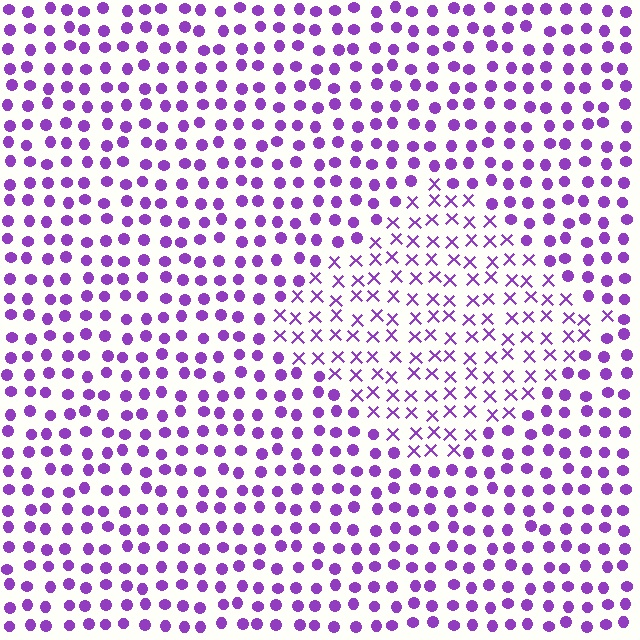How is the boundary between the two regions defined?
The boundary is defined by a change in element shape: X marks inside vs. circles outside. All elements share the same color and spacing.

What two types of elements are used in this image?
The image uses X marks inside the diamond region and circles outside it.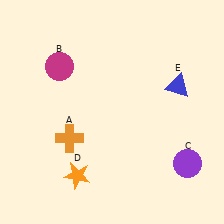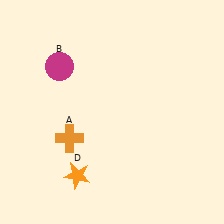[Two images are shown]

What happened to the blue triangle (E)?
The blue triangle (E) was removed in Image 2. It was in the top-right area of Image 1.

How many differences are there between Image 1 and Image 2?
There are 2 differences between the two images.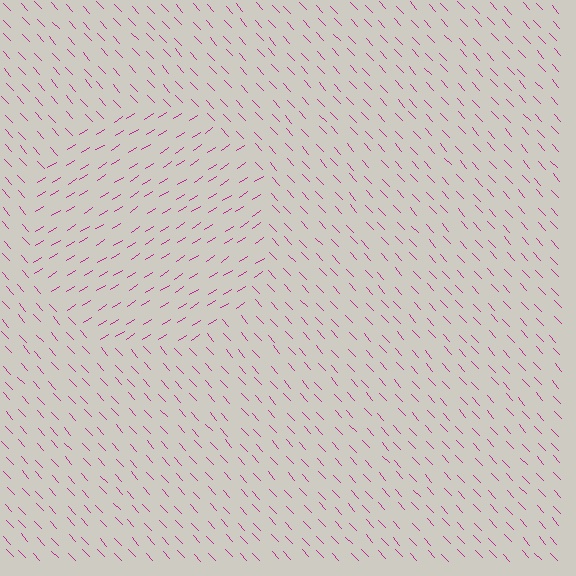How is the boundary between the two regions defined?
The boundary is defined purely by a change in line orientation (approximately 80 degrees difference). All lines are the same color and thickness.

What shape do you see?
I see a circle.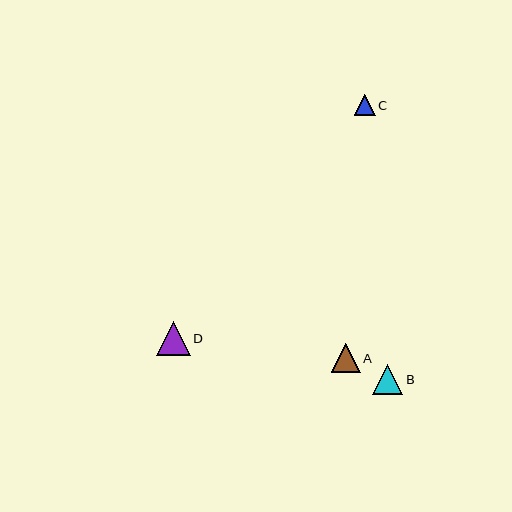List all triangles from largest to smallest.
From largest to smallest: D, B, A, C.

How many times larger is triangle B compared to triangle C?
Triangle B is approximately 1.5 times the size of triangle C.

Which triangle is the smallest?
Triangle C is the smallest with a size of approximately 21 pixels.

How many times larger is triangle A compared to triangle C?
Triangle A is approximately 1.4 times the size of triangle C.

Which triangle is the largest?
Triangle D is the largest with a size of approximately 34 pixels.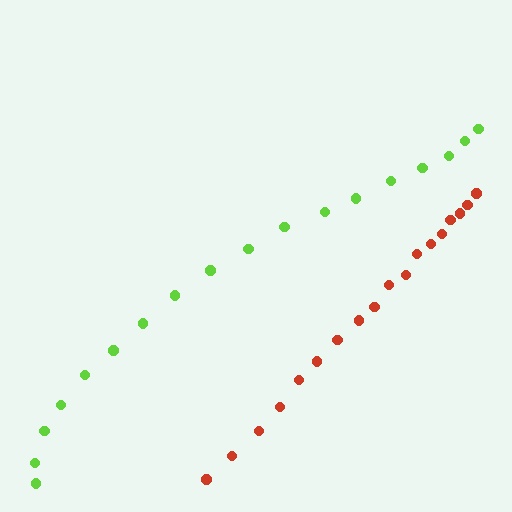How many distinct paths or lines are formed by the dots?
There are 2 distinct paths.